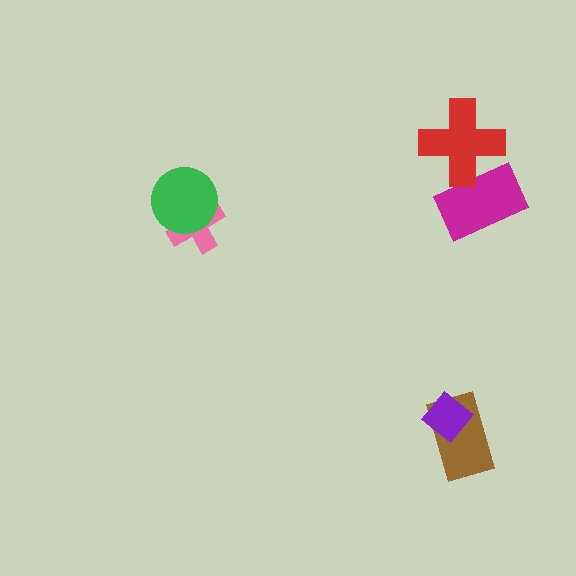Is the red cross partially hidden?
No, no other shape covers it.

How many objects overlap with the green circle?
1 object overlaps with the green circle.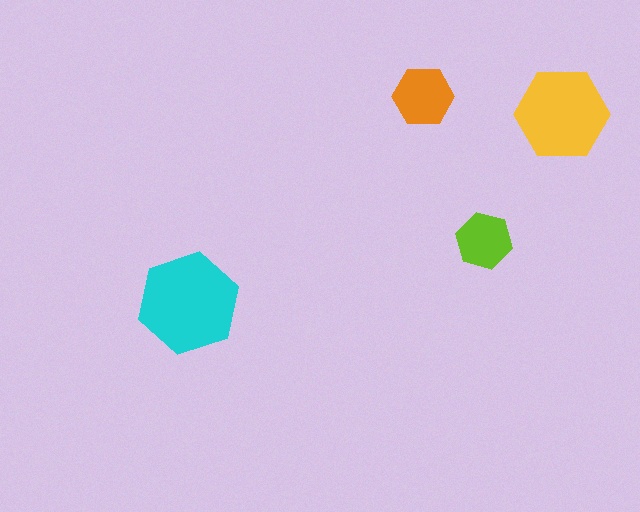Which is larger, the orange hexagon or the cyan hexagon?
The cyan one.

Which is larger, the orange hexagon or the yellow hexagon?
The yellow one.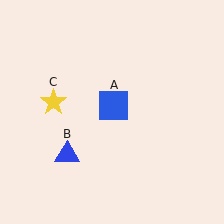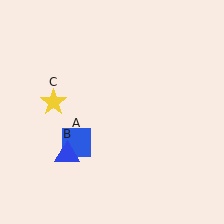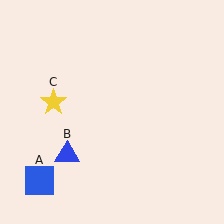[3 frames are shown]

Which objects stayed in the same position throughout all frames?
Blue triangle (object B) and yellow star (object C) remained stationary.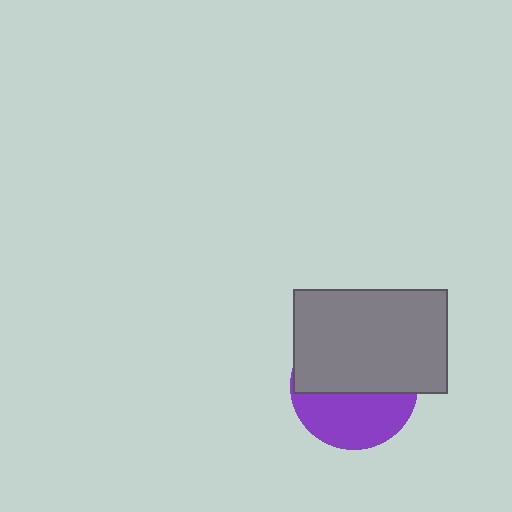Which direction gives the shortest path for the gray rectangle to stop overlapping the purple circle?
Moving up gives the shortest separation.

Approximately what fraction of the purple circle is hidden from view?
Roughly 57% of the purple circle is hidden behind the gray rectangle.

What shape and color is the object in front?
The object in front is a gray rectangle.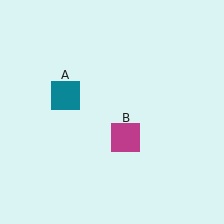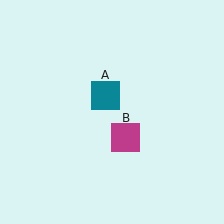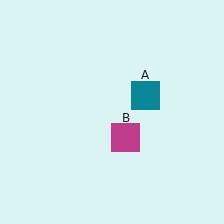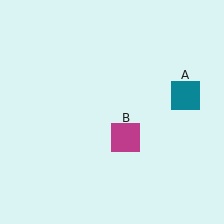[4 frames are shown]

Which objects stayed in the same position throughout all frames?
Magenta square (object B) remained stationary.